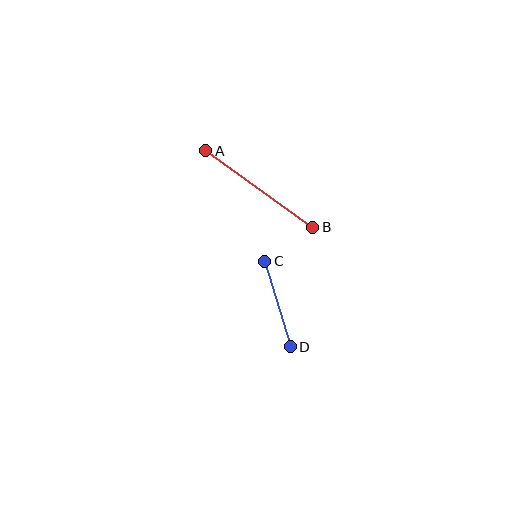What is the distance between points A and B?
The distance is approximately 132 pixels.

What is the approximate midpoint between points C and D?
The midpoint is at approximately (277, 304) pixels.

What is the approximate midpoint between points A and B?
The midpoint is at approximately (259, 189) pixels.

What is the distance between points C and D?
The distance is approximately 89 pixels.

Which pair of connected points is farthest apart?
Points A and B are farthest apart.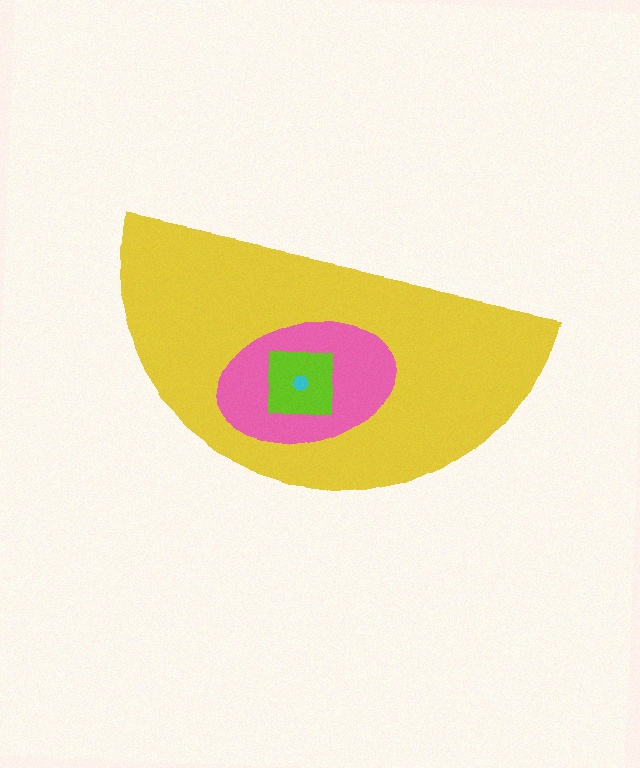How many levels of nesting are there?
4.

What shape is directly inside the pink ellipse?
The lime square.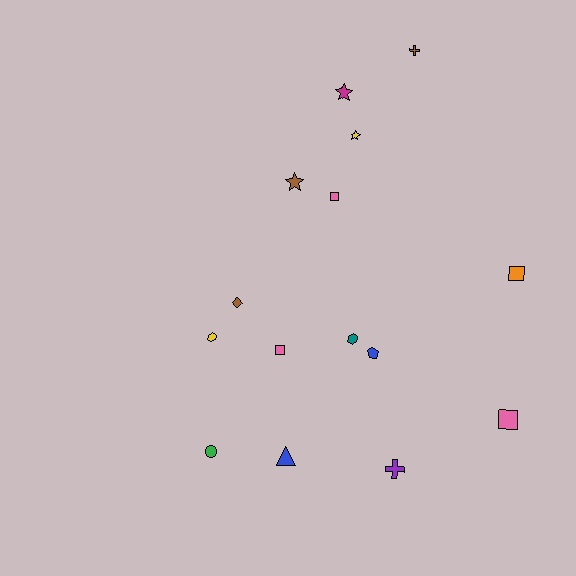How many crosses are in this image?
There are 2 crosses.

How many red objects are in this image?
There are no red objects.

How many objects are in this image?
There are 15 objects.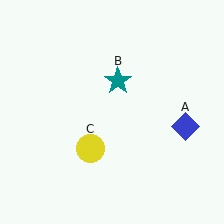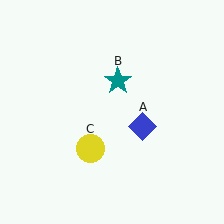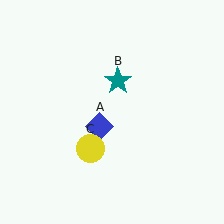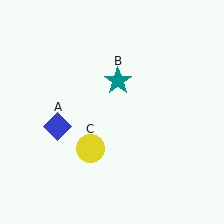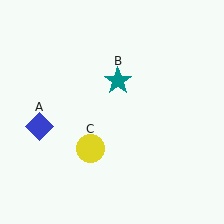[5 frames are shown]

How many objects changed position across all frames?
1 object changed position: blue diamond (object A).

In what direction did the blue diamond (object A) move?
The blue diamond (object A) moved left.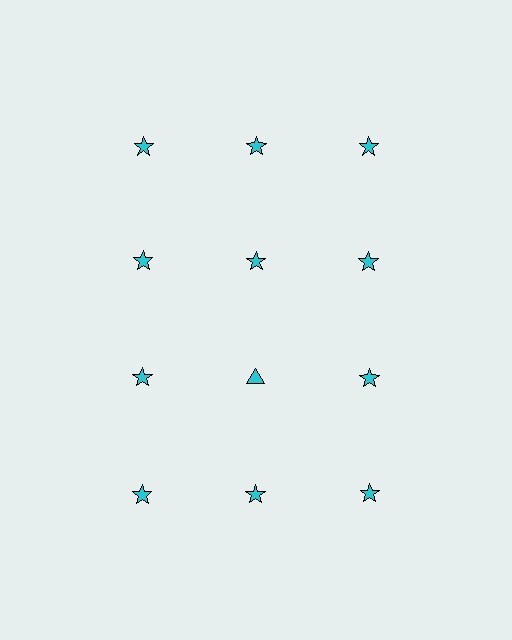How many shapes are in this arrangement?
There are 12 shapes arranged in a grid pattern.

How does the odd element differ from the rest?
It has a different shape: triangle instead of star.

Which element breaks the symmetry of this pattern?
The cyan triangle in the third row, second from left column breaks the symmetry. All other shapes are cyan stars.